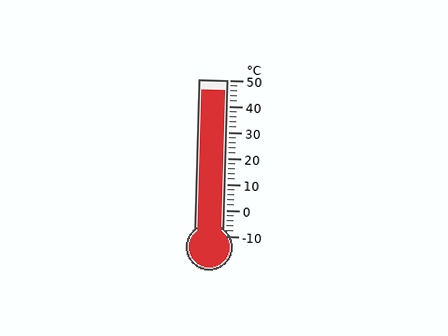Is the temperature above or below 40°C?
The temperature is above 40°C.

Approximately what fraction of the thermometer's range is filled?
The thermometer is filled to approximately 95% of its range.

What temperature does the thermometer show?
The thermometer shows approximately 46°C.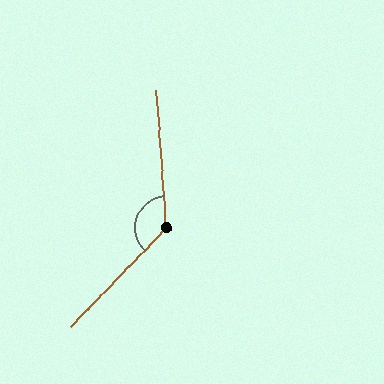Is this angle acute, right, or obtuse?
It is obtuse.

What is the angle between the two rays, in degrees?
Approximately 132 degrees.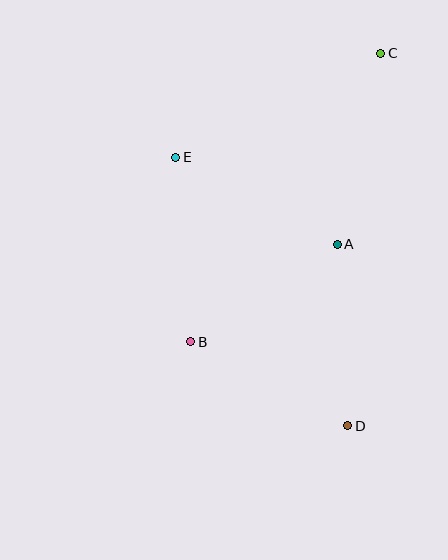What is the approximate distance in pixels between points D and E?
The distance between D and E is approximately 319 pixels.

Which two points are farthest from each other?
Points C and D are farthest from each other.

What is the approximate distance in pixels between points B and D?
The distance between B and D is approximately 178 pixels.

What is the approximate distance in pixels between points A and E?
The distance between A and E is approximately 183 pixels.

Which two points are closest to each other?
Points A and B are closest to each other.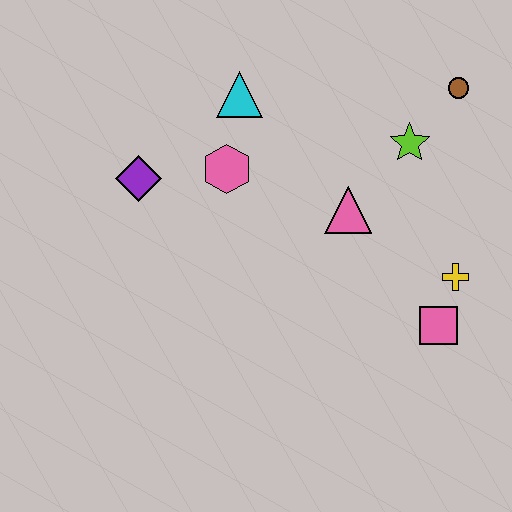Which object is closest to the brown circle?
The lime star is closest to the brown circle.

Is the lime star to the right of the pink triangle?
Yes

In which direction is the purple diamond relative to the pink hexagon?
The purple diamond is to the left of the pink hexagon.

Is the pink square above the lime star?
No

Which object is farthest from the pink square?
The purple diamond is farthest from the pink square.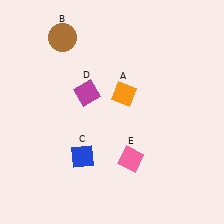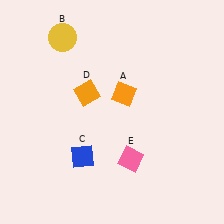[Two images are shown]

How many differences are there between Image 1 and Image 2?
There are 2 differences between the two images.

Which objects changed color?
B changed from brown to yellow. D changed from magenta to orange.